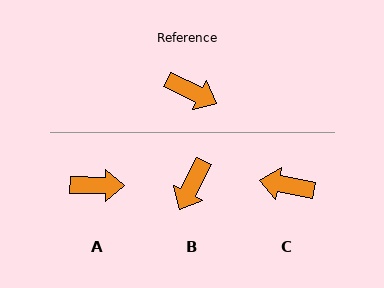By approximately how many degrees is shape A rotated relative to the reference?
Approximately 25 degrees counter-clockwise.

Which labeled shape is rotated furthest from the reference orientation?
C, about 165 degrees away.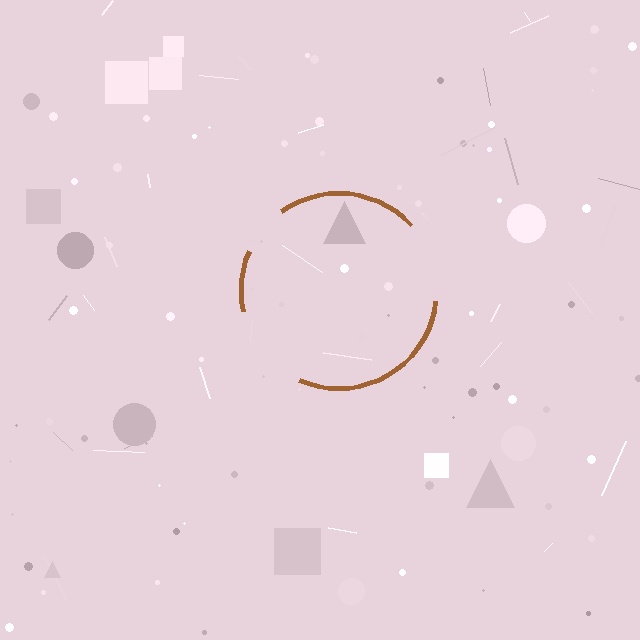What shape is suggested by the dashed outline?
The dashed outline suggests a circle.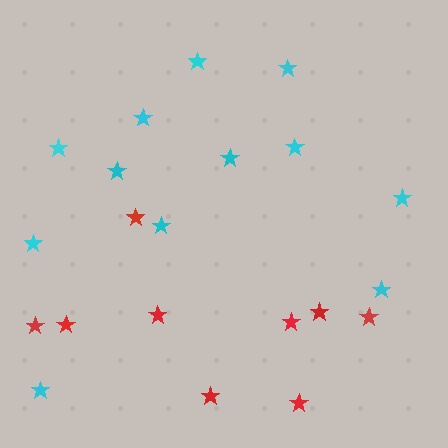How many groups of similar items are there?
There are 2 groups: one group of red stars (9) and one group of cyan stars (12).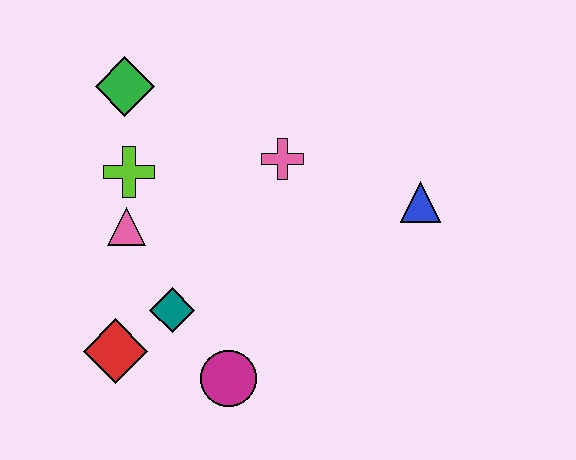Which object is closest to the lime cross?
The pink triangle is closest to the lime cross.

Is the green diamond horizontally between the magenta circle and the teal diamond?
No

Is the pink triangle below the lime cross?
Yes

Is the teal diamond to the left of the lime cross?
No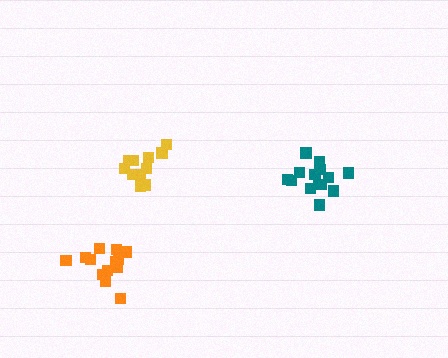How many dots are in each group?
Group 1: 11 dots, Group 2: 14 dots, Group 3: 13 dots (38 total).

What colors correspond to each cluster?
The clusters are colored: yellow, teal, orange.